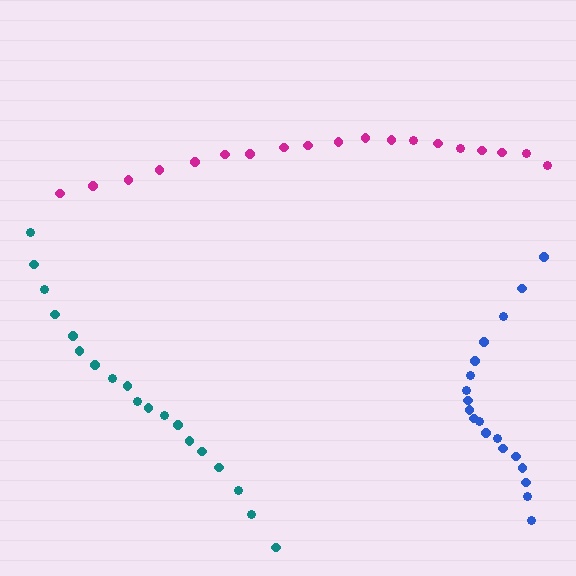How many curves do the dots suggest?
There are 3 distinct paths.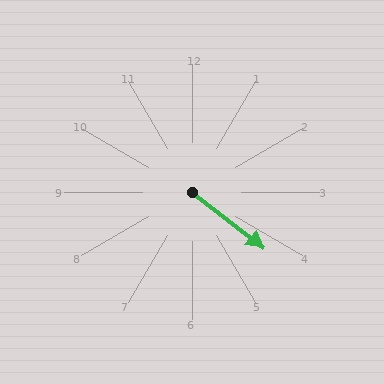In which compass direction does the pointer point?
Southeast.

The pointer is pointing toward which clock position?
Roughly 4 o'clock.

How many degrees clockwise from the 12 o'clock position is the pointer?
Approximately 128 degrees.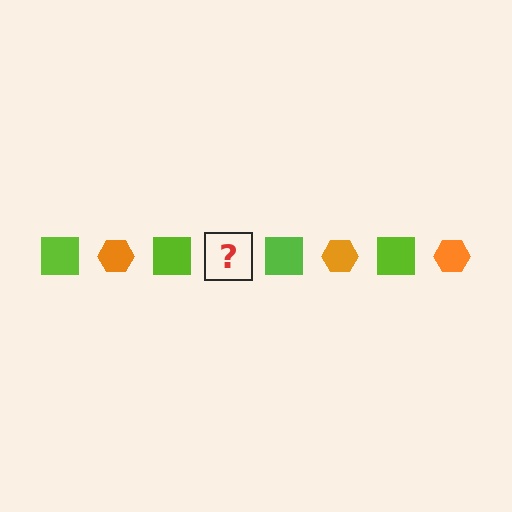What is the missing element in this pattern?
The missing element is an orange hexagon.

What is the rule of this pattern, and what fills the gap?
The rule is that the pattern alternates between lime square and orange hexagon. The gap should be filled with an orange hexagon.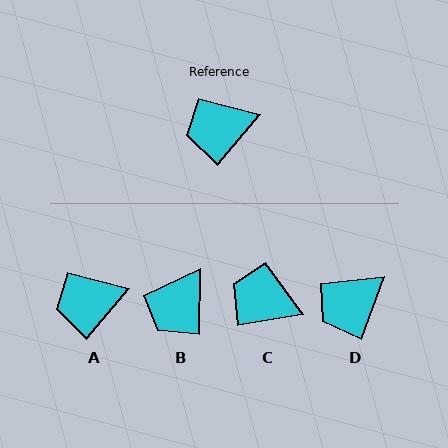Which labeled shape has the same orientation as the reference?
A.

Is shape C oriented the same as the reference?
No, it is off by about 40 degrees.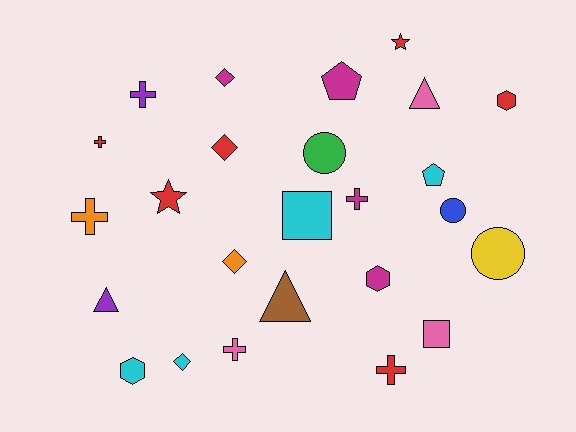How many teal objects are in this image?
There are no teal objects.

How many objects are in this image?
There are 25 objects.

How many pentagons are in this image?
There are 2 pentagons.